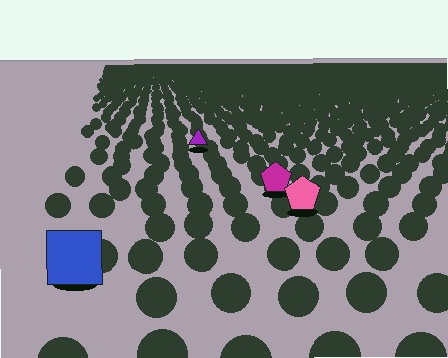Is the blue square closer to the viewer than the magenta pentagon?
Yes. The blue square is closer — you can tell from the texture gradient: the ground texture is coarser near it.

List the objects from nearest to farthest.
From nearest to farthest: the blue square, the pink pentagon, the magenta pentagon, the purple triangle.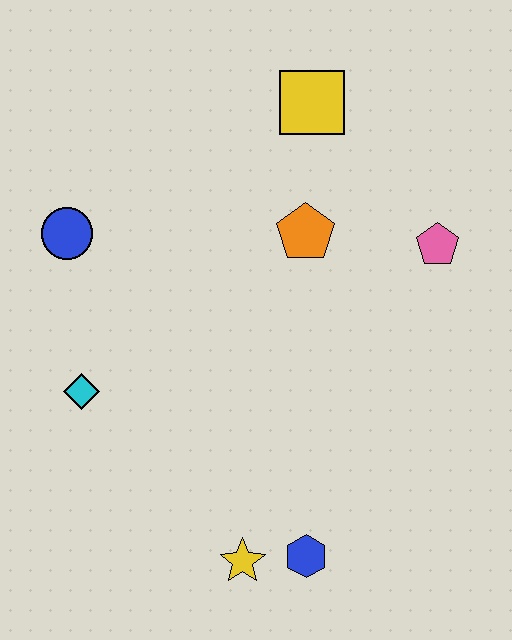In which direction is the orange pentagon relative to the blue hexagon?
The orange pentagon is above the blue hexagon.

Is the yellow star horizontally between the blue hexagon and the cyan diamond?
Yes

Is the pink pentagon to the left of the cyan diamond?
No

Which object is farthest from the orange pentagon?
The yellow star is farthest from the orange pentagon.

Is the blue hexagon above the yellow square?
No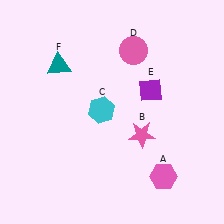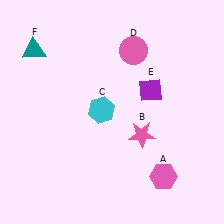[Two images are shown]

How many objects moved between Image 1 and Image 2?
1 object moved between the two images.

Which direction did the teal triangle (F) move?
The teal triangle (F) moved left.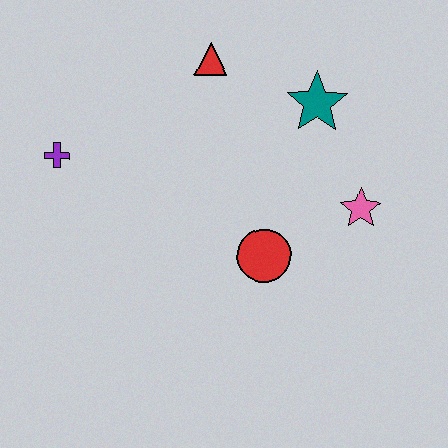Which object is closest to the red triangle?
The teal star is closest to the red triangle.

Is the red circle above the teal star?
No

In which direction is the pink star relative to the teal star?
The pink star is below the teal star.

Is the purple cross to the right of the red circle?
No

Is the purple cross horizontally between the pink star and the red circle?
No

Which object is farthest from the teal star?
The purple cross is farthest from the teal star.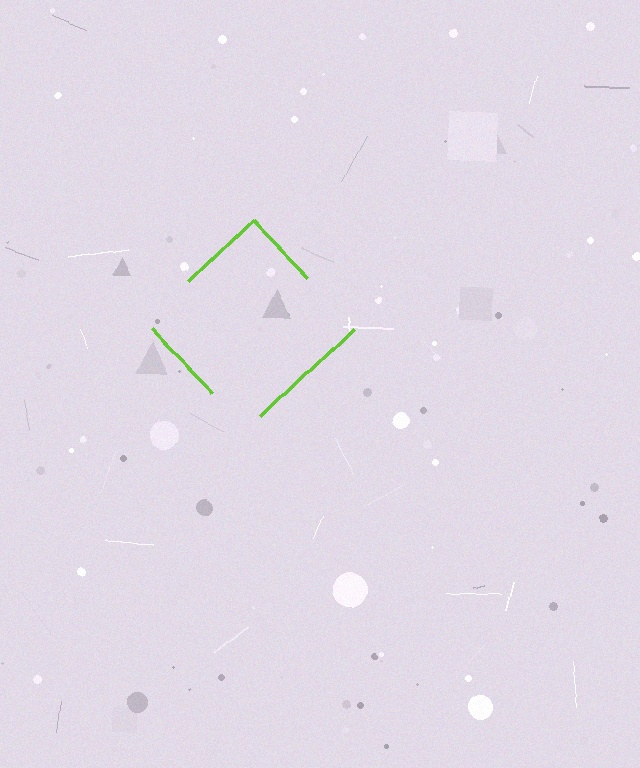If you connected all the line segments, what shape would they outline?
They would outline a diamond.